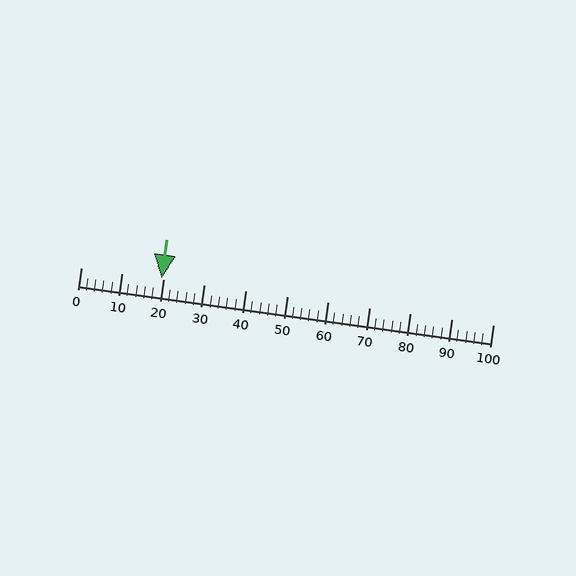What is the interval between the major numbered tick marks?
The major tick marks are spaced 10 units apart.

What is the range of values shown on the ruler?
The ruler shows values from 0 to 100.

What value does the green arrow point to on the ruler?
The green arrow points to approximately 20.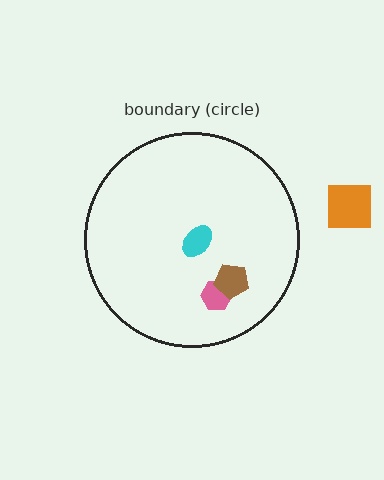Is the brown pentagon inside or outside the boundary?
Inside.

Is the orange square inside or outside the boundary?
Outside.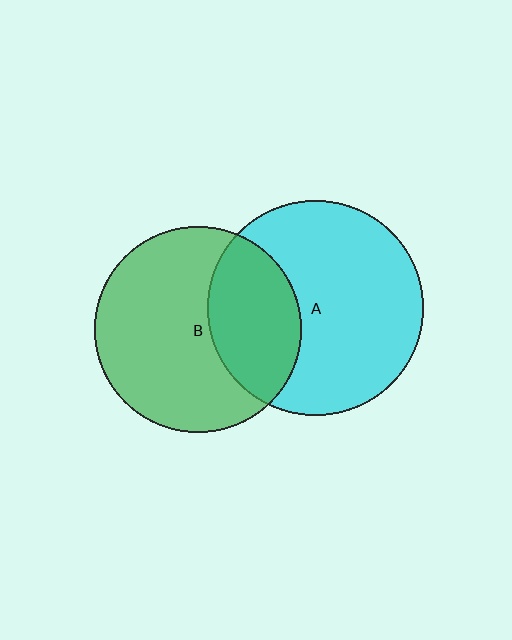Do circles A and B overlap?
Yes.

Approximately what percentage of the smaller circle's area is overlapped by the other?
Approximately 35%.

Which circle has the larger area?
Circle A (cyan).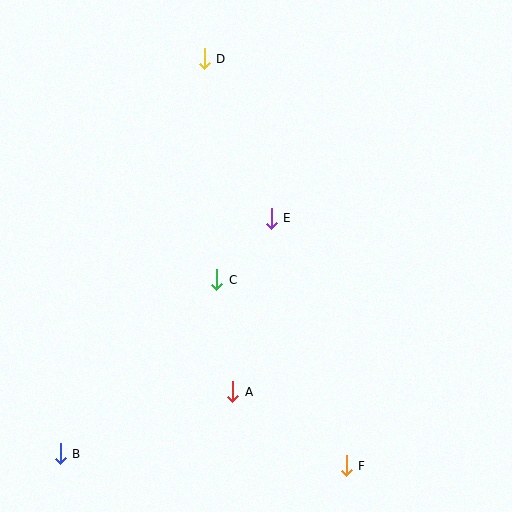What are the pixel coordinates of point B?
Point B is at (60, 454).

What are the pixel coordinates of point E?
Point E is at (271, 218).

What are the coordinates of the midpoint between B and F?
The midpoint between B and F is at (203, 460).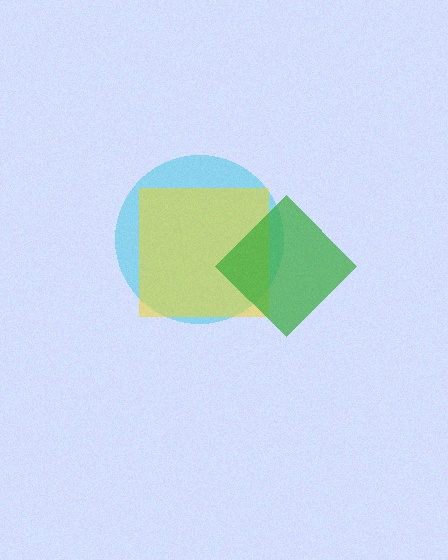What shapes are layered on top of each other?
The layered shapes are: a cyan circle, a yellow square, a green diamond.